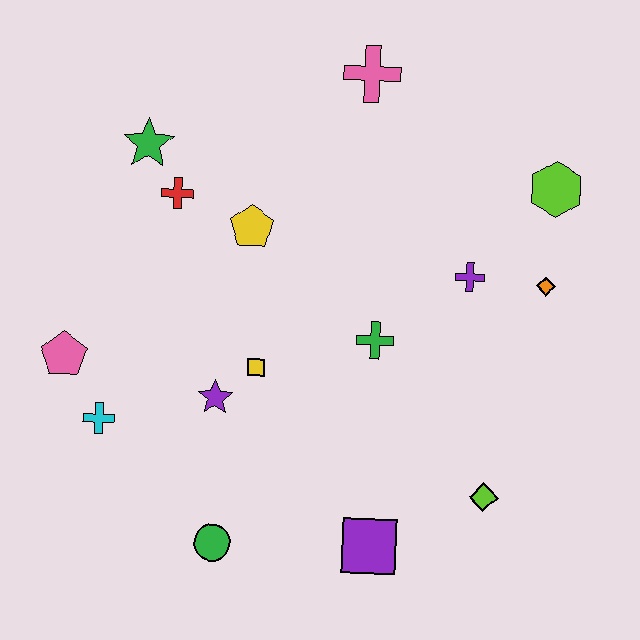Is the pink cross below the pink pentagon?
No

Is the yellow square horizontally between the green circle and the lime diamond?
Yes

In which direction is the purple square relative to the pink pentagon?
The purple square is to the right of the pink pentagon.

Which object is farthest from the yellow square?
The lime hexagon is farthest from the yellow square.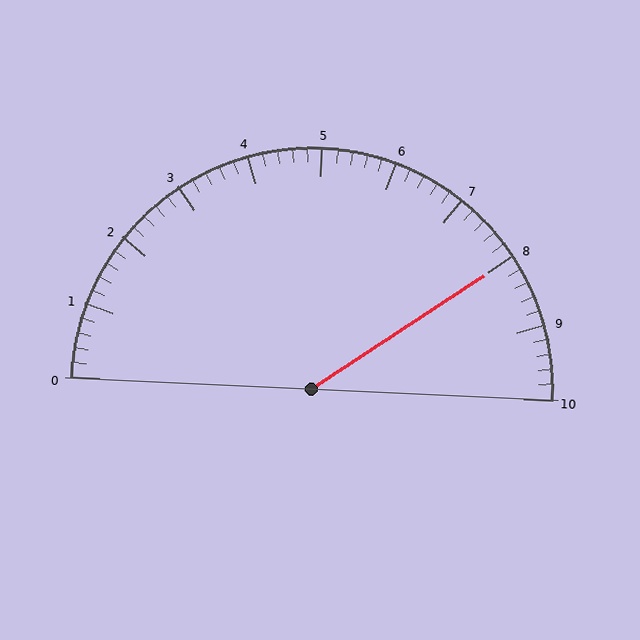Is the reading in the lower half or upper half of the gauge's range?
The reading is in the upper half of the range (0 to 10).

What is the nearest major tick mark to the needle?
The nearest major tick mark is 8.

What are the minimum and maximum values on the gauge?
The gauge ranges from 0 to 10.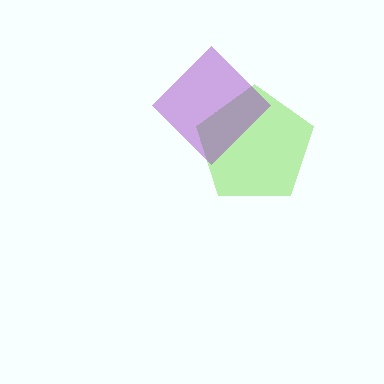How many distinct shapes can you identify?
There are 2 distinct shapes: a lime pentagon, a purple diamond.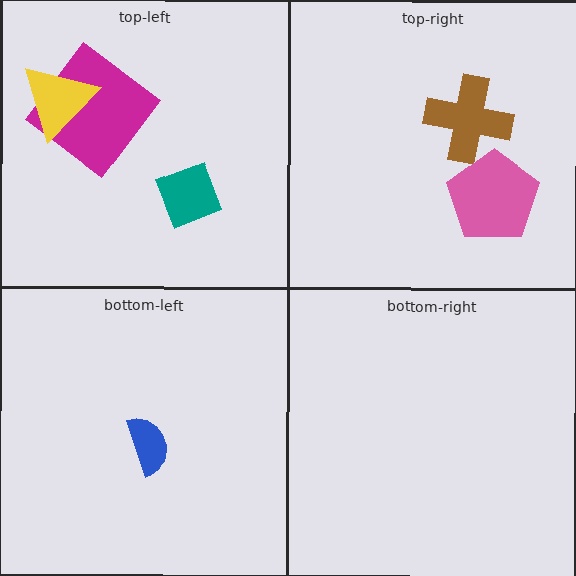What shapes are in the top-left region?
The magenta diamond, the yellow triangle, the teal diamond.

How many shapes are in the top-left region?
3.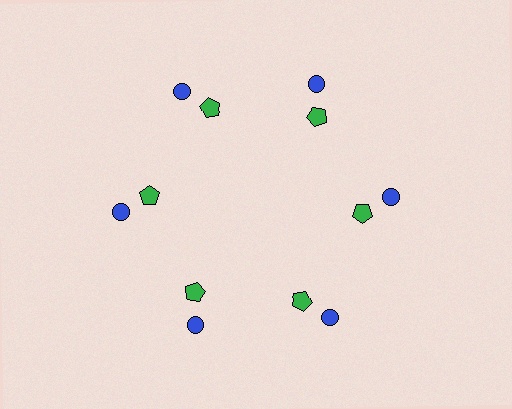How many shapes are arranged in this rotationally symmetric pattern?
There are 12 shapes, arranged in 6 groups of 2.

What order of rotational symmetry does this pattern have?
This pattern has 6-fold rotational symmetry.